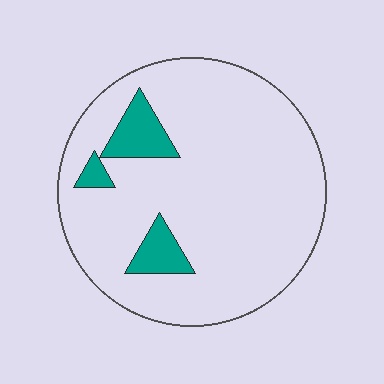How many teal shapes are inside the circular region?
3.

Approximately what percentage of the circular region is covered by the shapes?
Approximately 10%.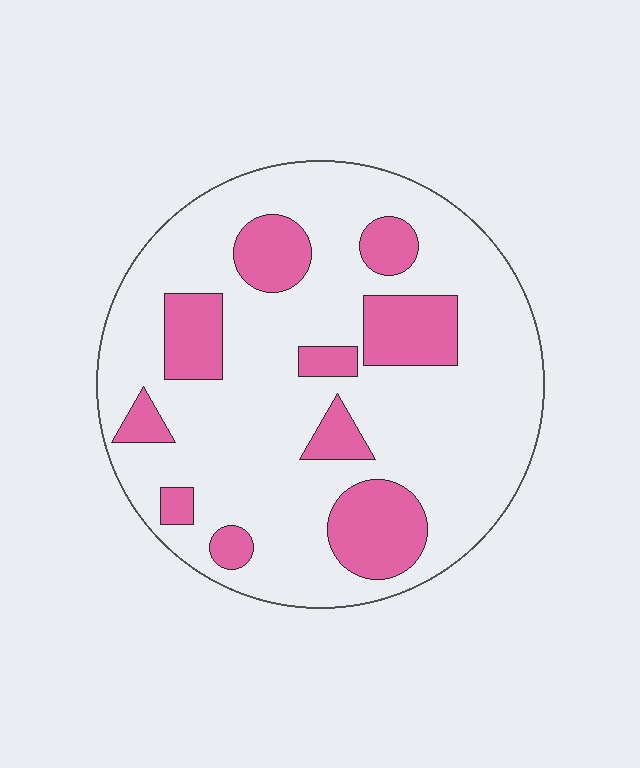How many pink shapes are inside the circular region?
10.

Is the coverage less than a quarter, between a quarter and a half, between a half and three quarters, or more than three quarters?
Less than a quarter.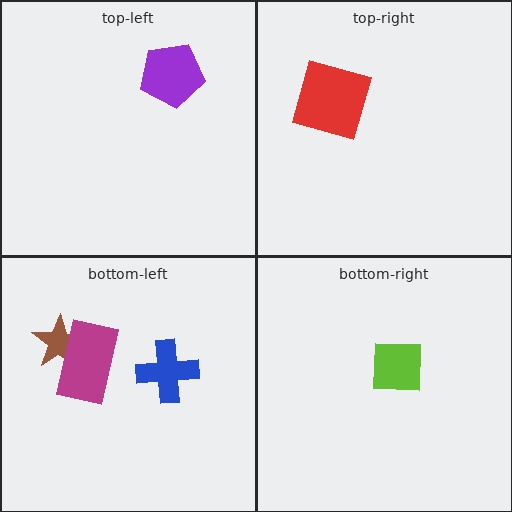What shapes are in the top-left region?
The purple pentagon.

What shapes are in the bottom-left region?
The brown star, the magenta rectangle, the blue cross.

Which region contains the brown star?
The bottom-left region.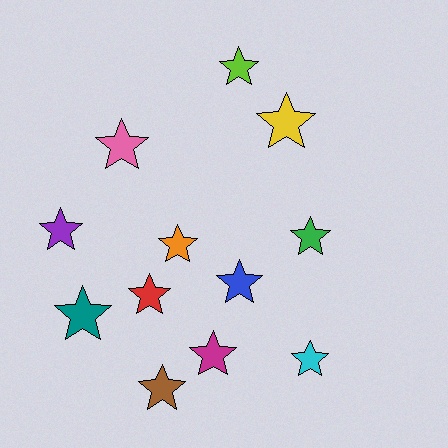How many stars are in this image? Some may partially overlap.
There are 12 stars.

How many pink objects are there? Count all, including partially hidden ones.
There is 1 pink object.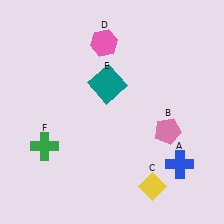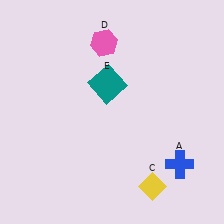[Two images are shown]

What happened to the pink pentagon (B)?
The pink pentagon (B) was removed in Image 2. It was in the bottom-right area of Image 1.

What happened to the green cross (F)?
The green cross (F) was removed in Image 2. It was in the bottom-left area of Image 1.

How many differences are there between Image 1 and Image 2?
There are 2 differences between the two images.